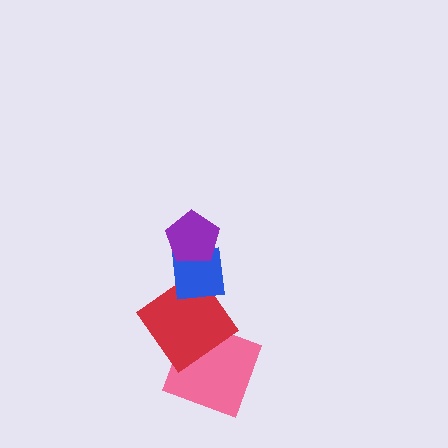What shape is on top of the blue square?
The purple pentagon is on top of the blue square.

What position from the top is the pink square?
The pink square is 4th from the top.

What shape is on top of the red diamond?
The blue square is on top of the red diamond.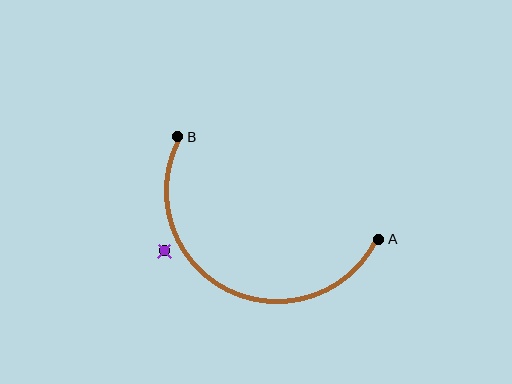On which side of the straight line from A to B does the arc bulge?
The arc bulges below the straight line connecting A and B.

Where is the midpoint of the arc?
The arc midpoint is the point on the curve farthest from the straight line joining A and B. It sits below that line.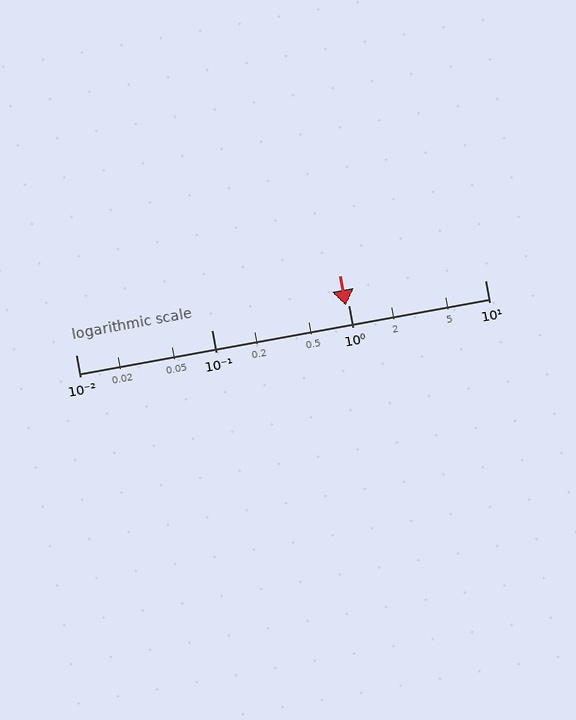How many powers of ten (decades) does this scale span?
The scale spans 3 decades, from 0.01 to 10.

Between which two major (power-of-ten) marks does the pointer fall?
The pointer is between 0.1 and 1.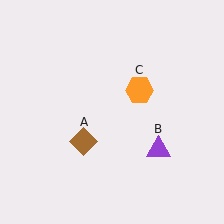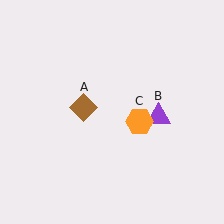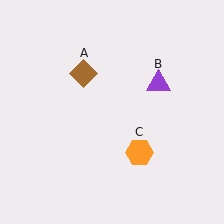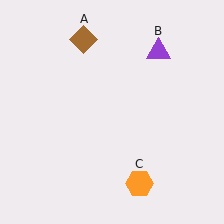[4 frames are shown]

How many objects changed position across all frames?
3 objects changed position: brown diamond (object A), purple triangle (object B), orange hexagon (object C).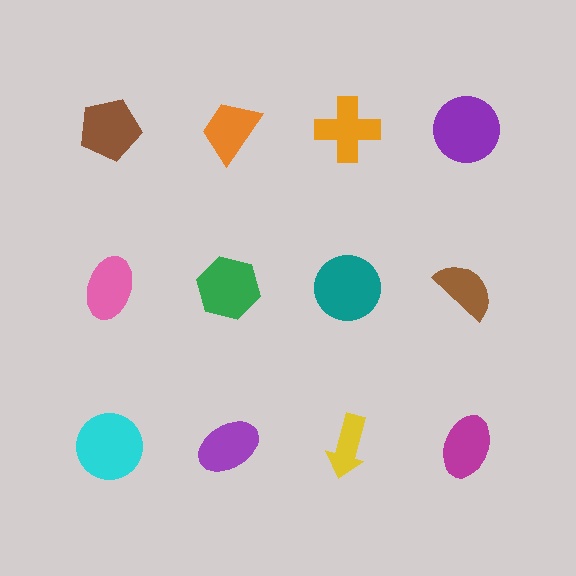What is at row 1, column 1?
A brown pentagon.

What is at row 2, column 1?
A pink ellipse.